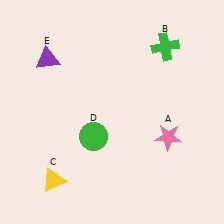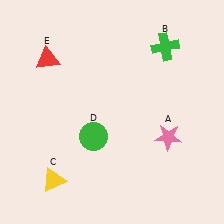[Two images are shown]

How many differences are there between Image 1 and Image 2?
There is 1 difference between the two images.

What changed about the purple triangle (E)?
In Image 1, E is purple. In Image 2, it changed to red.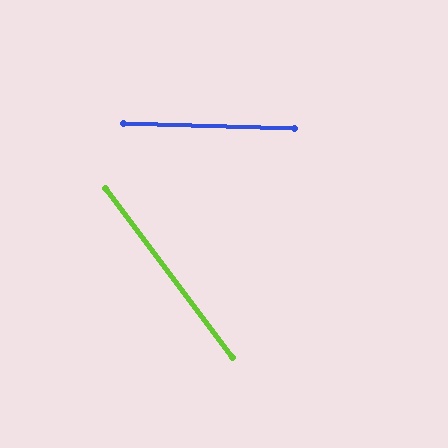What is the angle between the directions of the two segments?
Approximately 51 degrees.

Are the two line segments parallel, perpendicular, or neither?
Neither parallel nor perpendicular — they differ by about 51°.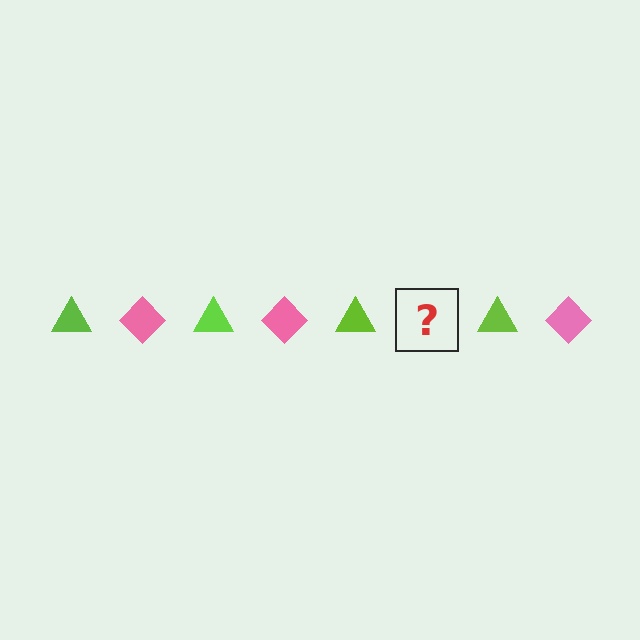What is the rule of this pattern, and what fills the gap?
The rule is that the pattern alternates between lime triangle and pink diamond. The gap should be filled with a pink diamond.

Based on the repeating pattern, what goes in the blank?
The blank should be a pink diamond.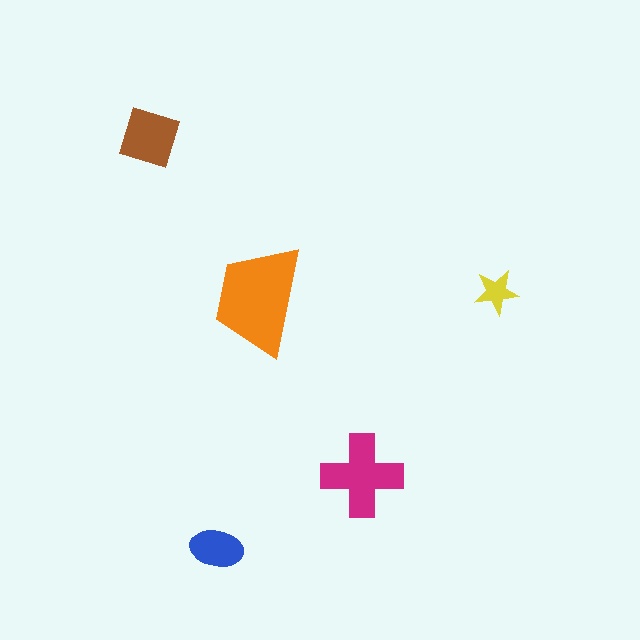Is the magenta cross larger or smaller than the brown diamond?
Larger.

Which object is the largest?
The orange trapezoid.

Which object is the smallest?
The yellow star.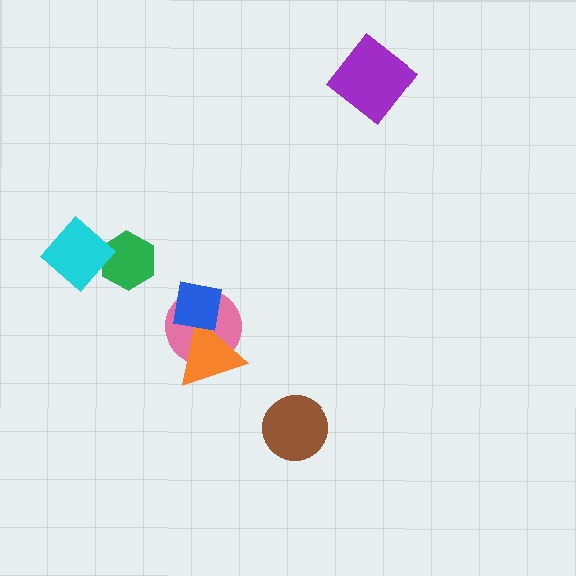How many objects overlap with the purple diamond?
0 objects overlap with the purple diamond.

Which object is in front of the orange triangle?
The blue square is in front of the orange triangle.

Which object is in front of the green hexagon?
The cyan diamond is in front of the green hexagon.